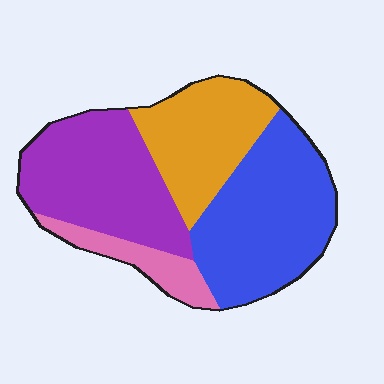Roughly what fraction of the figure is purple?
Purple takes up about one third (1/3) of the figure.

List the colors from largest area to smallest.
From largest to smallest: blue, purple, orange, pink.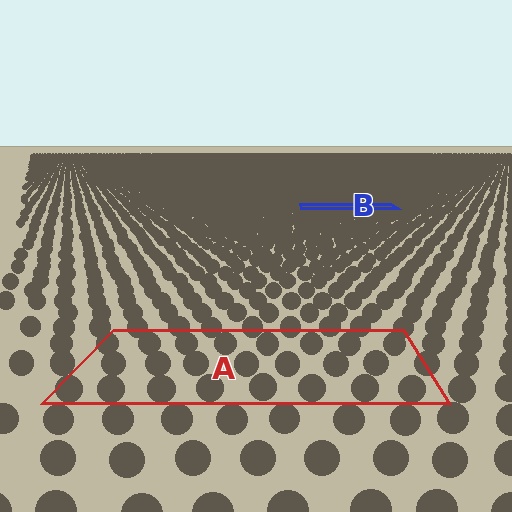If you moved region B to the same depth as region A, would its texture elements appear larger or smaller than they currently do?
They would appear larger. At a closer depth, the same texture elements are projected at a bigger on-screen size.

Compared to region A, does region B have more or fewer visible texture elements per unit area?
Region B has more texture elements per unit area — they are packed more densely because it is farther away.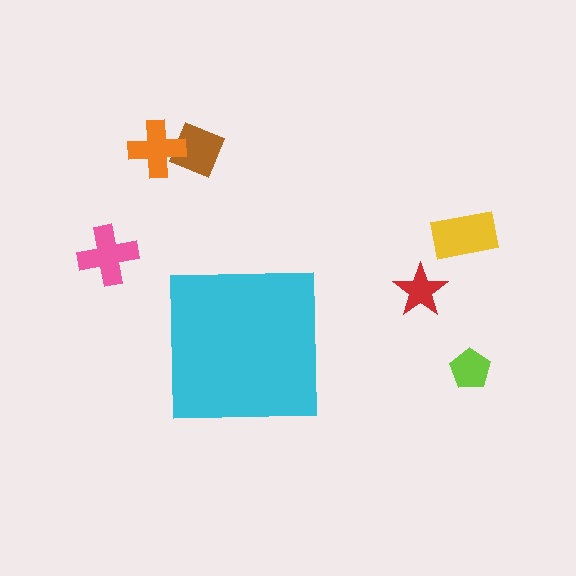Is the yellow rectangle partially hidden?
No, the yellow rectangle is fully visible.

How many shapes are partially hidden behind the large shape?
0 shapes are partially hidden.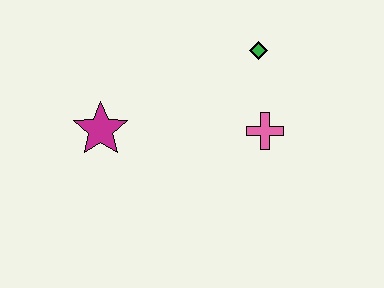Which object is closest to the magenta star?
The pink cross is closest to the magenta star.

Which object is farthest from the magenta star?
The green diamond is farthest from the magenta star.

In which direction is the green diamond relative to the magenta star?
The green diamond is to the right of the magenta star.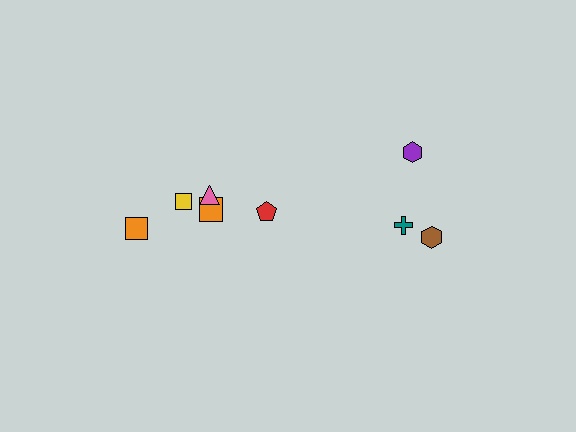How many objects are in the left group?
There are 5 objects.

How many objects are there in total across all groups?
There are 8 objects.